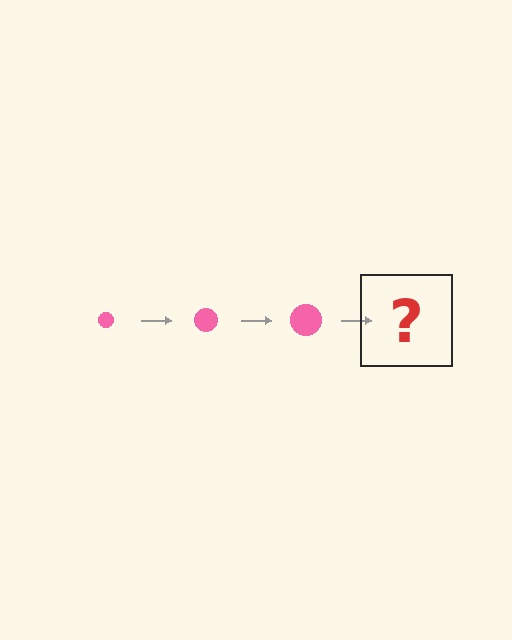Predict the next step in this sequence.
The next step is a pink circle, larger than the previous one.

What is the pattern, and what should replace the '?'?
The pattern is that the circle gets progressively larger each step. The '?' should be a pink circle, larger than the previous one.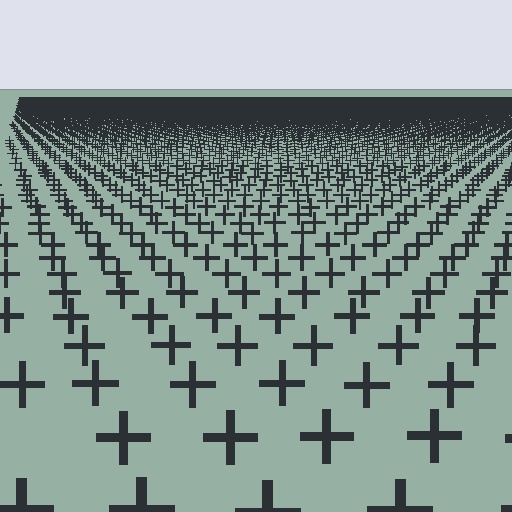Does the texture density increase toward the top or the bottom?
Density increases toward the top.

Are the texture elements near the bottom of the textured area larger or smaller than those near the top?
Larger. Near the bottom, elements are closer to the viewer and appear at a bigger on-screen size.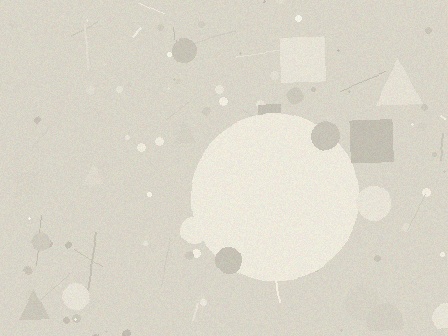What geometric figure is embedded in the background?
A circle is embedded in the background.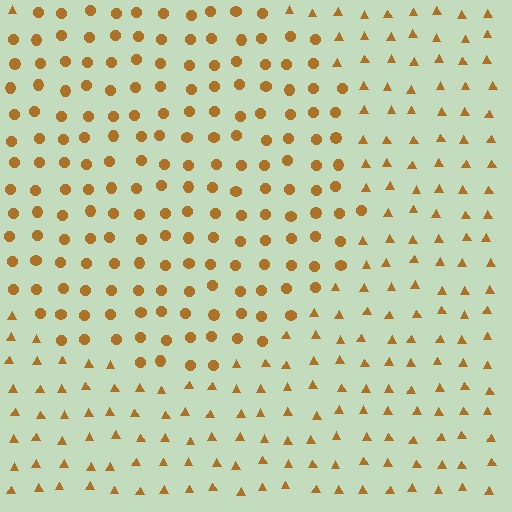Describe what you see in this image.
The image is filled with small brown elements arranged in a uniform grid. A circle-shaped region contains circles, while the surrounding area contains triangles. The boundary is defined purely by the change in element shape.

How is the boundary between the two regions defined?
The boundary is defined by a change in element shape: circles inside vs. triangles outside. All elements share the same color and spacing.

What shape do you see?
I see a circle.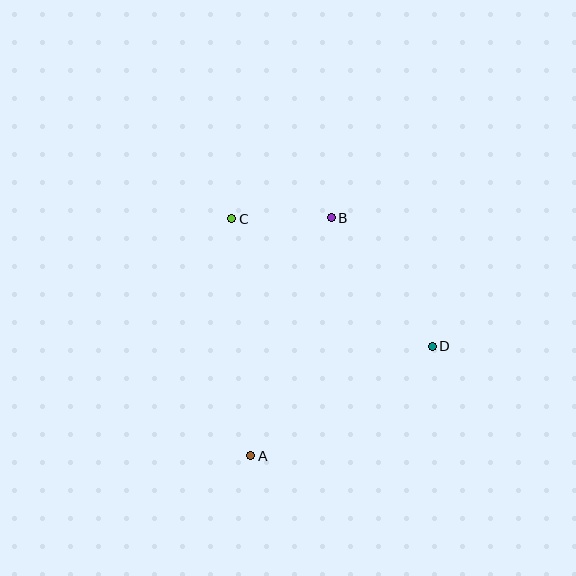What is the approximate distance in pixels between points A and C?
The distance between A and C is approximately 238 pixels.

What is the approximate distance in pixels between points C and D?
The distance between C and D is approximately 238 pixels.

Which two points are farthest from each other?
Points A and B are farthest from each other.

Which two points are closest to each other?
Points B and C are closest to each other.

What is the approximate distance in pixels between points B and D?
The distance between B and D is approximately 164 pixels.